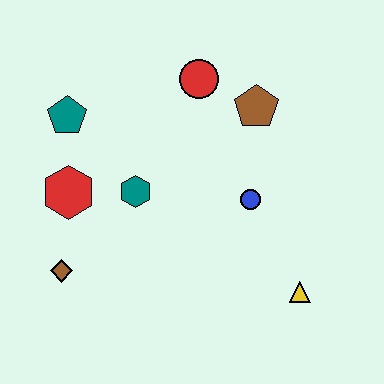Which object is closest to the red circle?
The brown pentagon is closest to the red circle.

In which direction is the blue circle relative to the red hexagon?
The blue circle is to the right of the red hexagon.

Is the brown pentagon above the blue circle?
Yes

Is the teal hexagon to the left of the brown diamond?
No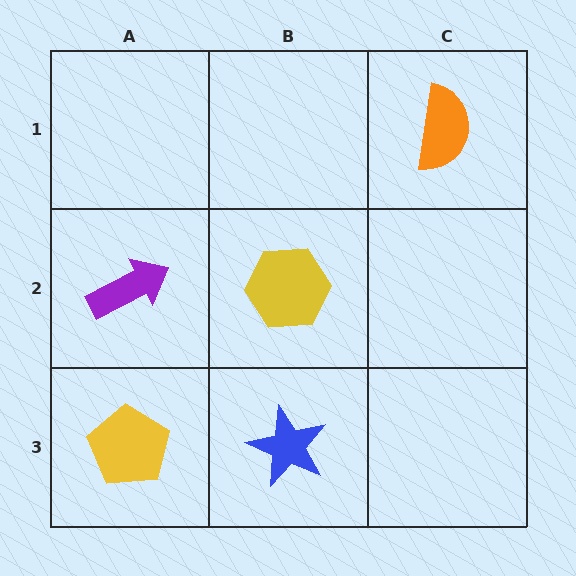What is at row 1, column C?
An orange semicircle.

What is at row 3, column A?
A yellow pentagon.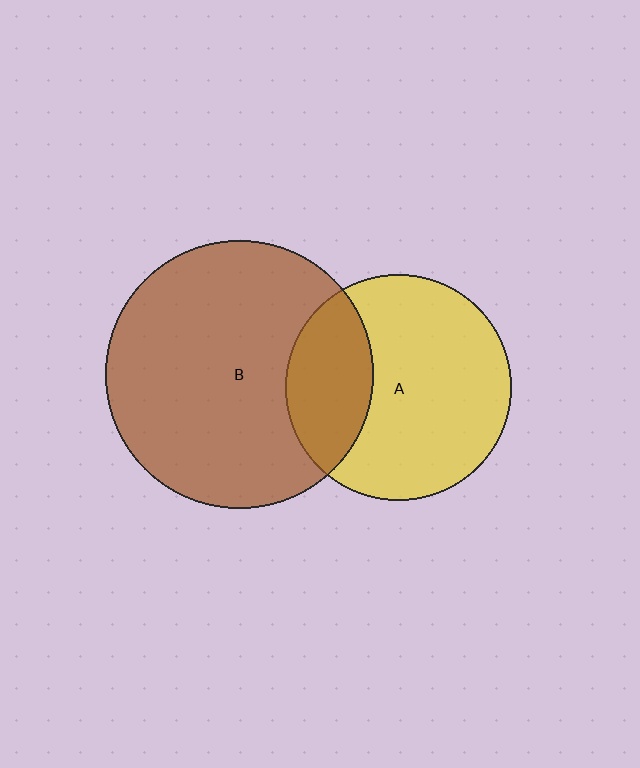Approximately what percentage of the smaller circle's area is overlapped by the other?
Approximately 30%.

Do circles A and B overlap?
Yes.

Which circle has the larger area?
Circle B (brown).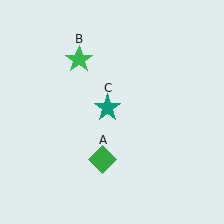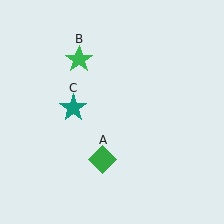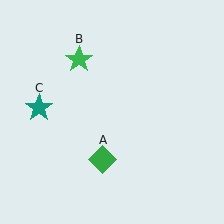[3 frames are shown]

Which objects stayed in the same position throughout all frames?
Green diamond (object A) and green star (object B) remained stationary.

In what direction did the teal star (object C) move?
The teal star (object C) moved left.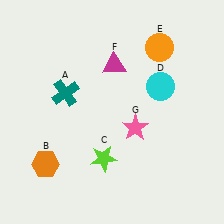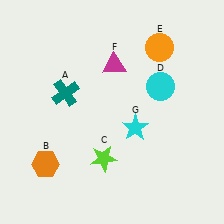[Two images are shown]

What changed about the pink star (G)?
In Image 1, G is pink. In Image 2, it changed to cyan.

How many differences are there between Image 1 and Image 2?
There is 1 difference between the two images.